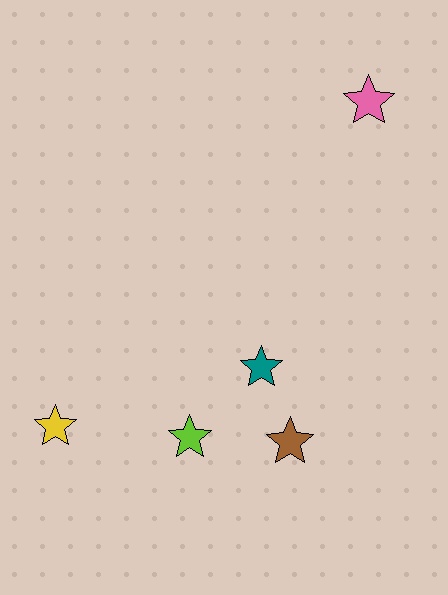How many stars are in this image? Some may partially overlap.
There are 5 stars.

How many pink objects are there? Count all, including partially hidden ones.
There is 1 pink object.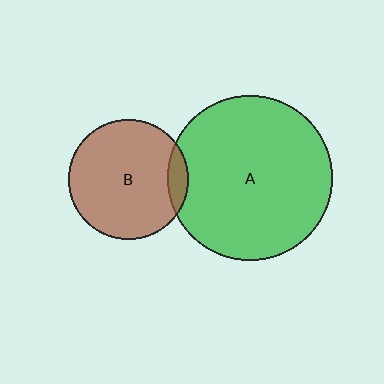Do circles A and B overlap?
Yes.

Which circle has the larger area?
Circle A (green).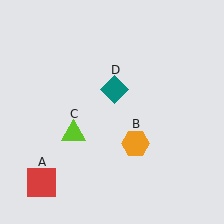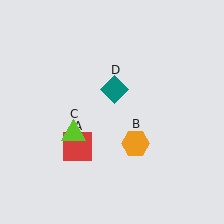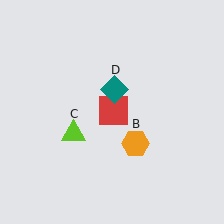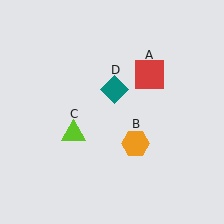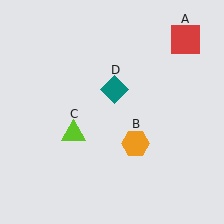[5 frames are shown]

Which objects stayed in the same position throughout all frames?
Orange hexagon (object B) and lime triangle (object C) and teal diamond (object D) remained stationary.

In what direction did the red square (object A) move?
The red square (object A) moved up and to the right.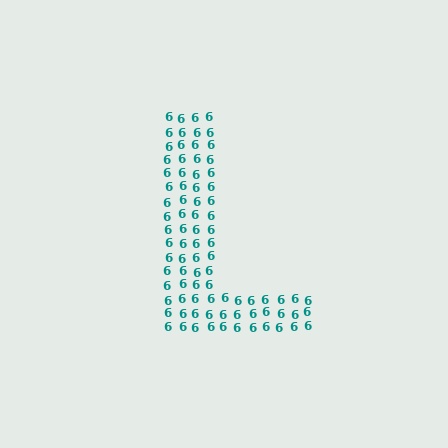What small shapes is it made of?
It is made of small digit 6's.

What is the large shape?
The large shape is the letter L.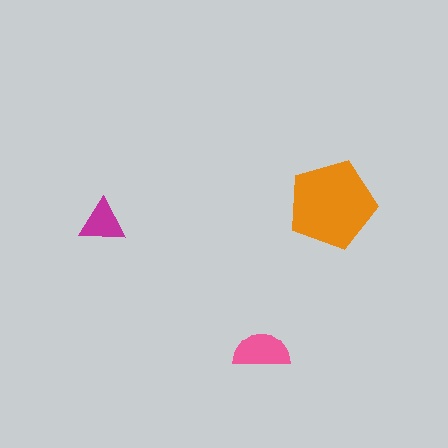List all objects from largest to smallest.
The orange pentagon, the pink semicircle, the magenta triangle.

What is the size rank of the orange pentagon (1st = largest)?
1st.